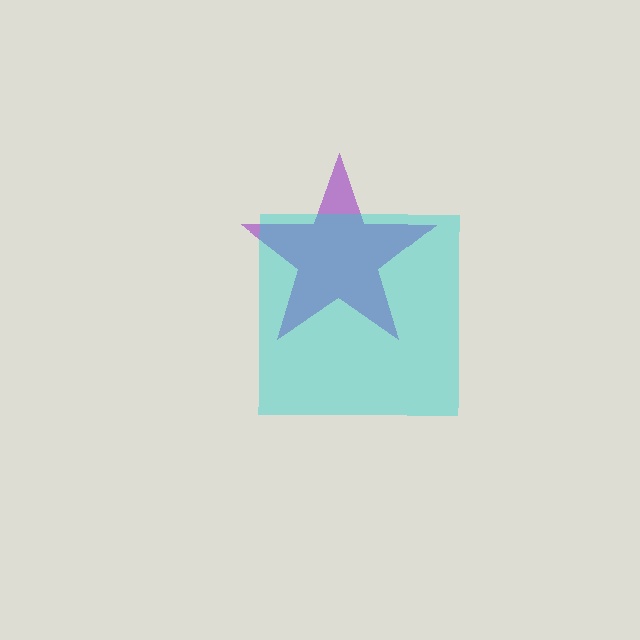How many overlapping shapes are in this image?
There are 2 overlapping shapes in the image.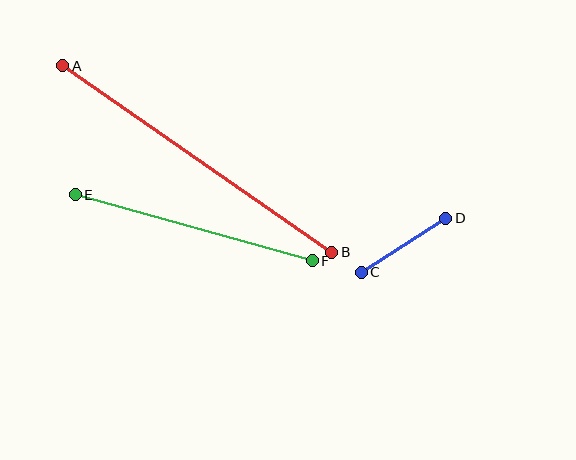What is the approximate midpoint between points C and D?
The midpoint is at approximately (404, 245) pixels.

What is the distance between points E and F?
The distance is approximately 246 pixels.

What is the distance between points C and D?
The distance is approximately 100 pixels.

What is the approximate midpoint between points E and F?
The midpoint is at approximately (194, 228) pixels.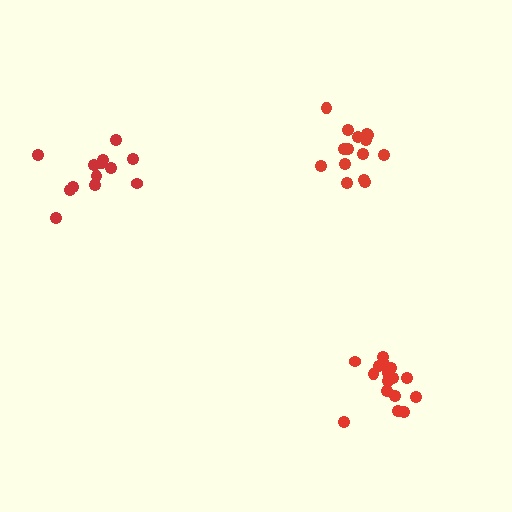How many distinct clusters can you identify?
There are 3 distinct clusters.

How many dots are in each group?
Group 1: 15 dots, Group 2: 17 dots, Group 3: 13 dots (45 total).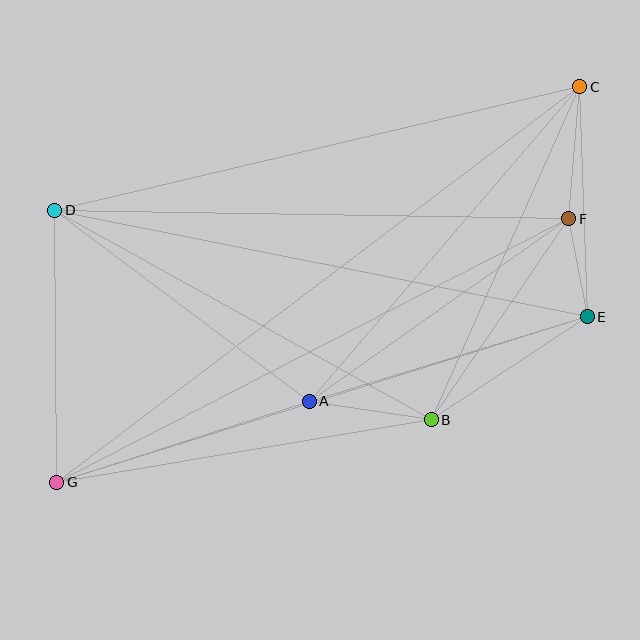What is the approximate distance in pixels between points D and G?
The distance between D and G is approximately 272 pixels.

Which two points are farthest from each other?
Points C and G are farthest from each other.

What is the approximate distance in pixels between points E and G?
The distance between E and G is approximately 555 pixels.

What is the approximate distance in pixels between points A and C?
The distance between A and C is approximately 415 pixels.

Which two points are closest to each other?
Points E and F are closest to each other.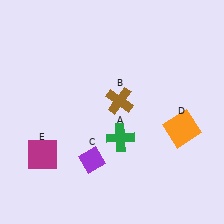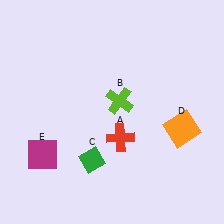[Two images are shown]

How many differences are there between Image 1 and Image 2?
There are 3 differences between the two images.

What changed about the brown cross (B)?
In Image 1, B is brown. In Image 2, it changed to lime.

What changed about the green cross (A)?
In Image 1, A is green. In Image 2, it changed to red.